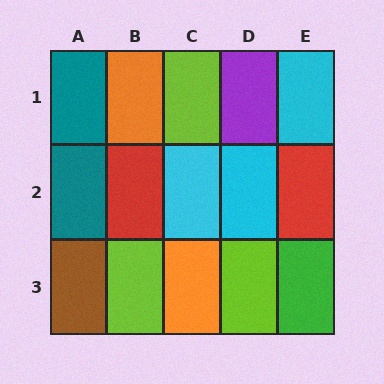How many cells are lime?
3 cells are lime.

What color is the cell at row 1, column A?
Teal.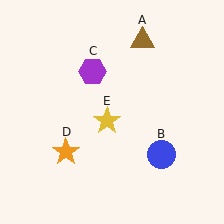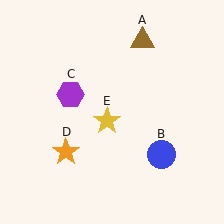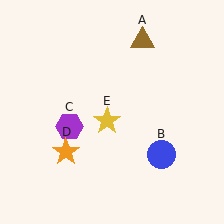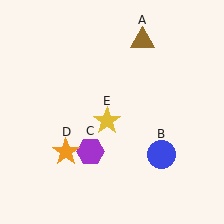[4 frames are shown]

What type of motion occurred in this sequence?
The purple hexagon (object C) rotated counterclockwise around the center of the scene.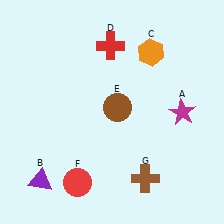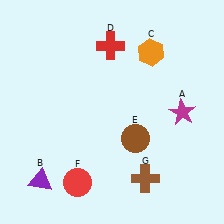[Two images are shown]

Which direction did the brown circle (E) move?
The brown circle (E) moved down.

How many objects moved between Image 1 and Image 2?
1 object moved between the two images.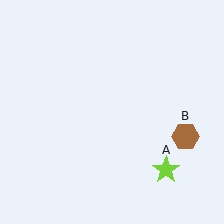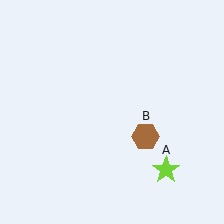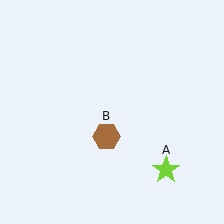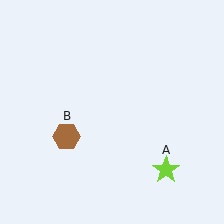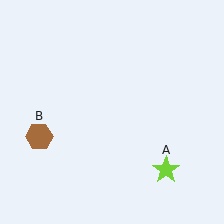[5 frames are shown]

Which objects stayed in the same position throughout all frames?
Lime star (object A) remained stationary.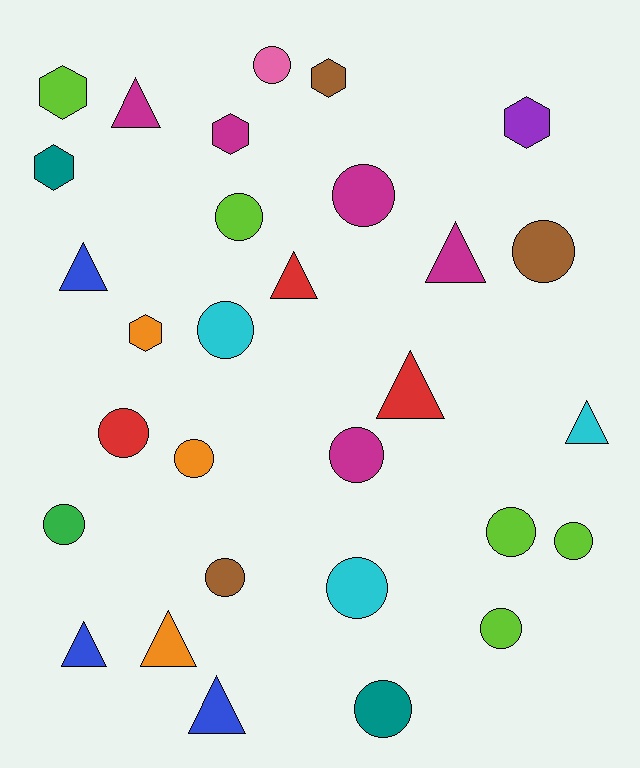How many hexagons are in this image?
There are 6 hexagons.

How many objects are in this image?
There are 30 objects.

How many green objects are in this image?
There is 1 green object.